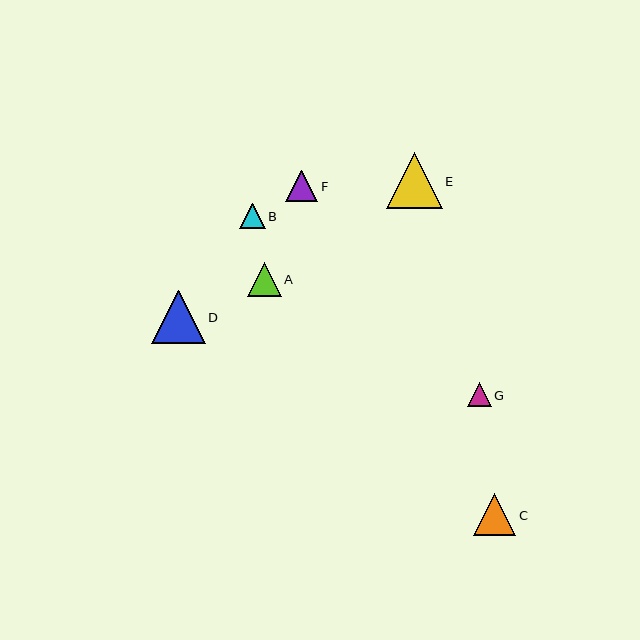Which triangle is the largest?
Triangle E is the largest with a size of approximately 56 pixels.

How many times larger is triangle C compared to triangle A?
Triangle C is approximately 1.2 times the size of triangle A.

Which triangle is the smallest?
Triangle G is the smallest with a size of approximately 24 pixels.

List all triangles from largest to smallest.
From largest to smallest: E, D, C, A, F, B, G.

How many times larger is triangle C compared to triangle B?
Triangle C is approximately 1.7 times the size of triangle B.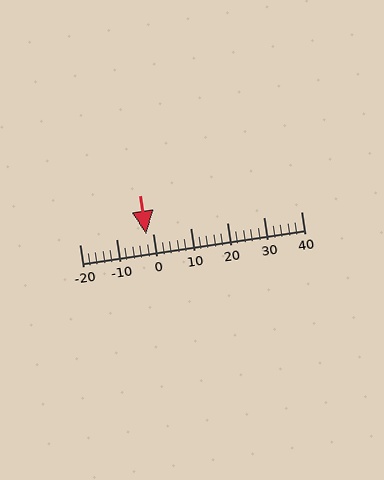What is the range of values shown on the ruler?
The ruler shows values from -20 to 40.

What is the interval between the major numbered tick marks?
The major tick marks are spaced 10 units apart.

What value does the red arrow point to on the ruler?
The red arrow points to approximately -2.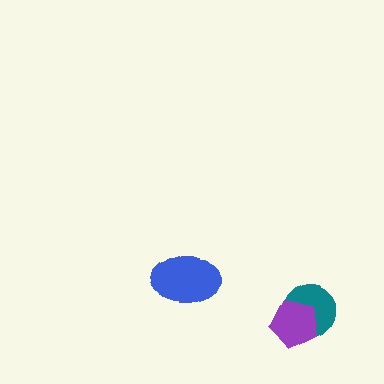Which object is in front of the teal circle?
The purple pentagon is in front of the teal circle.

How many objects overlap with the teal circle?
1 object overlaps with the teal circle.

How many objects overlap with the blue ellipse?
0 objects overlap with the blue ellipse.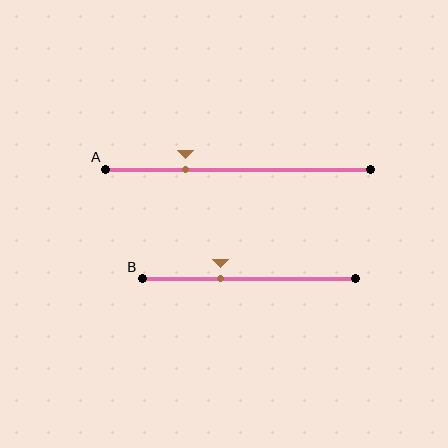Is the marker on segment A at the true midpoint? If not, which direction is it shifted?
No, the marker on segment A is shifted to the left by about 20% of the segment length.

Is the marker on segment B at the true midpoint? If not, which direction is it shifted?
No, the marker on segment B is shifted to the left by about 13% of the segment length.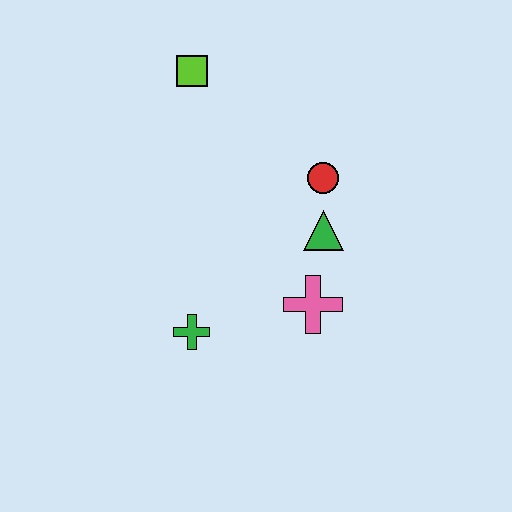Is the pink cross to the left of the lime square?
No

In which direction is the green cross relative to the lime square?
The green cross is below the lime square.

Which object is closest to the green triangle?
The red circle is closest to the green triangle.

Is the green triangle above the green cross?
Yes